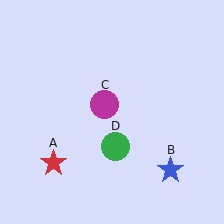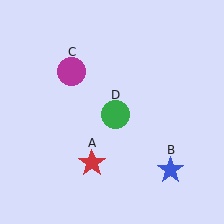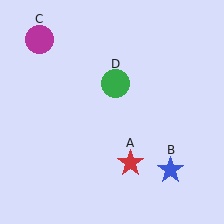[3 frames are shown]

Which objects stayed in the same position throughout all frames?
Blue star (object B) remained stationary.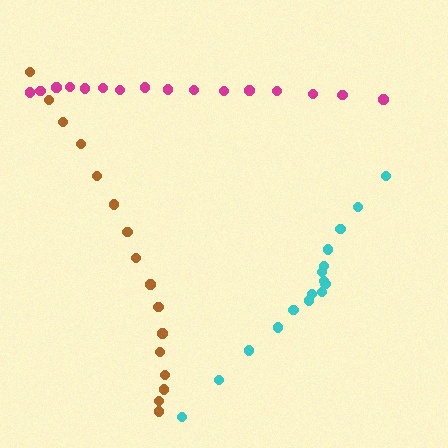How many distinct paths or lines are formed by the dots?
There are 3 distinct paths.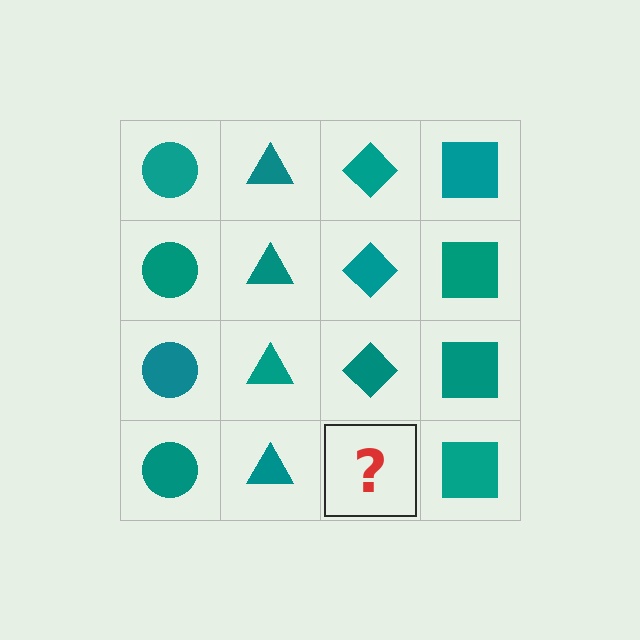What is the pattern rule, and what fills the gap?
The rule is that each column has a consistent shape. The gap should be filled with a teal diamond.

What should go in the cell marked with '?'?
The missing cell should contain a teal diamond.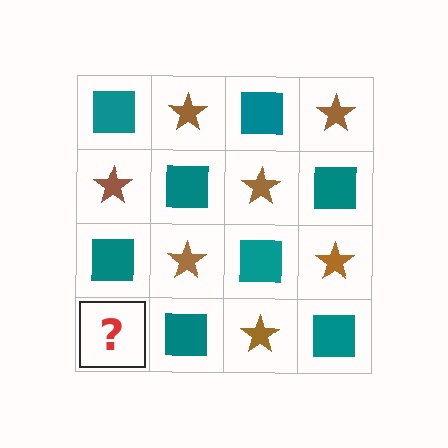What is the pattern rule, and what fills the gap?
The rule is that it alternates teal square and brown star in a checkerboard pattern. The gap should be filled with a brown star.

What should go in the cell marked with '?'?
The missing cell should contain a brown star.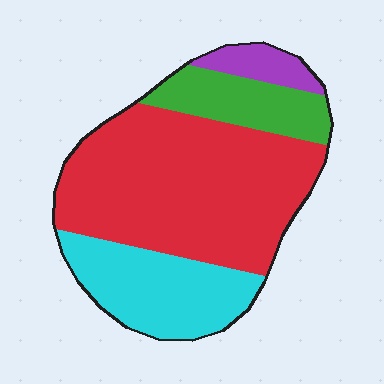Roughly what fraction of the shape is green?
Green takes up less than a sixth of the shape.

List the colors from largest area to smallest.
From largest to smallest: red, cyan, green, purple.